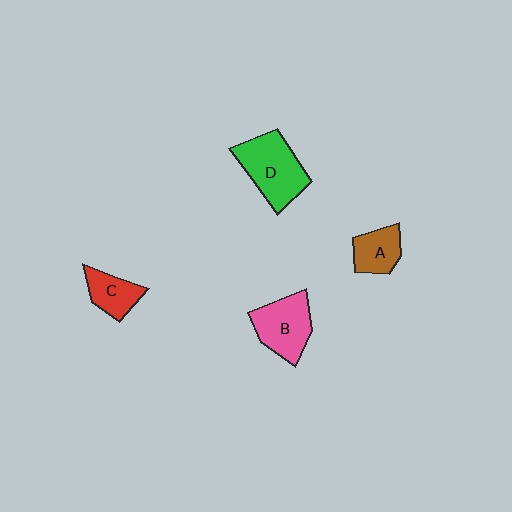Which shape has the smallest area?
Shape C (red).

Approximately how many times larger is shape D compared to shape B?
Approximately 1.2 times.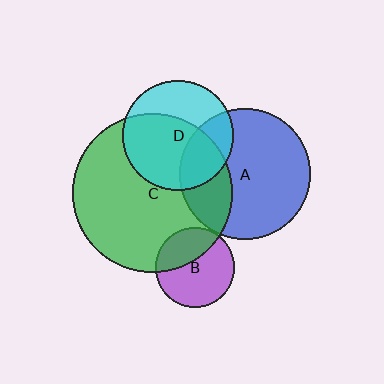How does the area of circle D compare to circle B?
Approximately 2.0 times.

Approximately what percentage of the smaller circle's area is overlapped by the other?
Approximately 60%.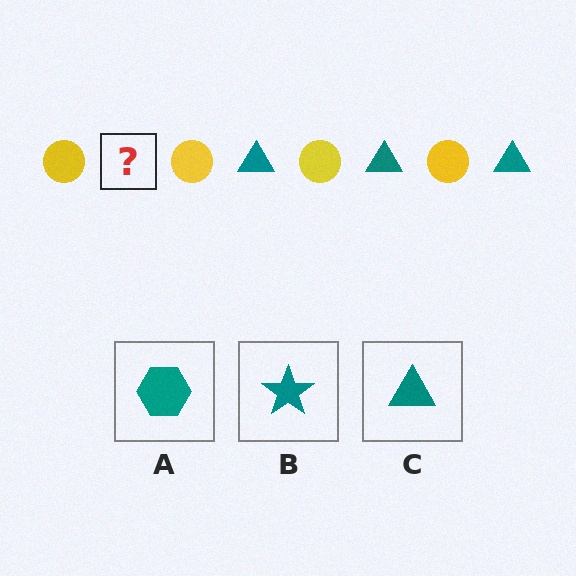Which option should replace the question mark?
Option C.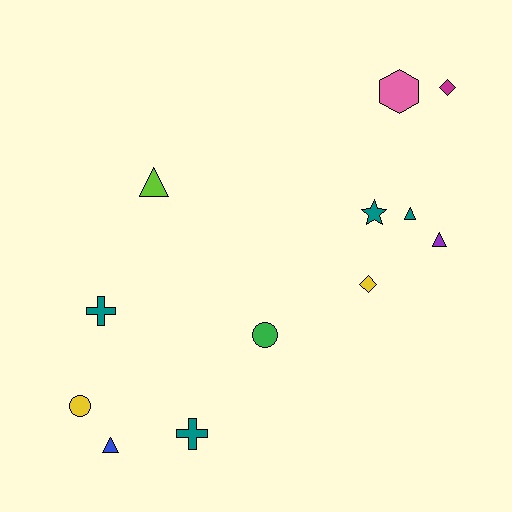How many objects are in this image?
There are 12 objects.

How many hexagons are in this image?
There is 1 hexagon.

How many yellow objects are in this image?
There are 2 yellow objects.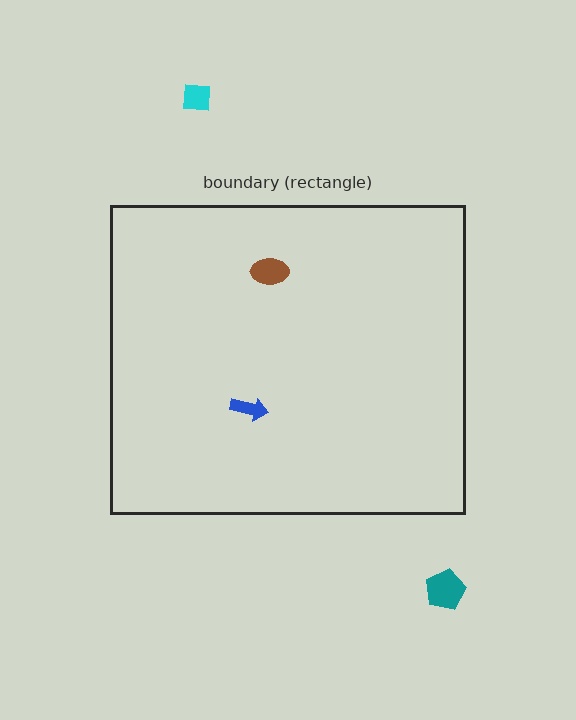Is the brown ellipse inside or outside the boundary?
Inside.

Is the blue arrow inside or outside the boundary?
Inside.